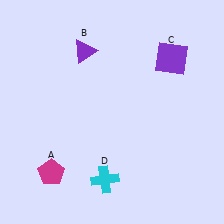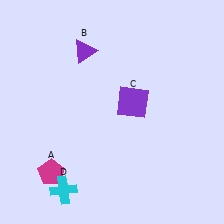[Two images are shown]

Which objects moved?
The objects that moved are: the purple square (C), the cyan cross (D).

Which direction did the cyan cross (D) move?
The cyan cross (D) moved left.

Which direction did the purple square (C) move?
The purple square (C) moved down.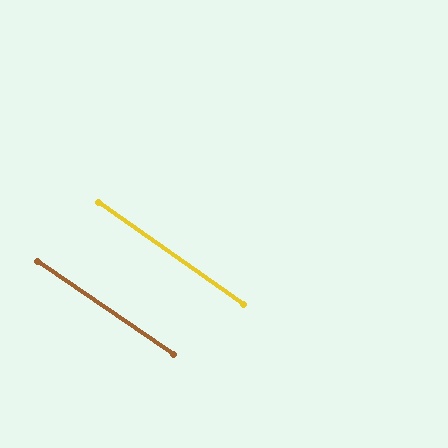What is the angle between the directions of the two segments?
Approximately 1 degree.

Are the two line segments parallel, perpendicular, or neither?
Parallel — their directions differ by only 0.5°.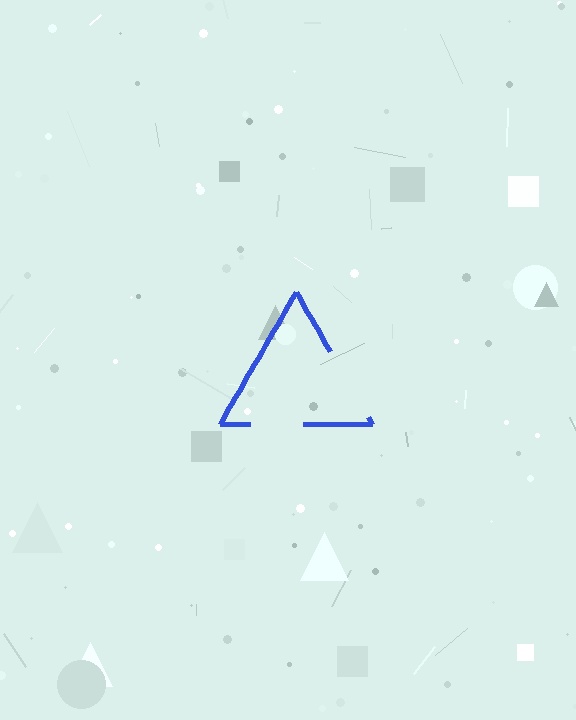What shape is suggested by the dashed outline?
The dashed outline suggests a triangle.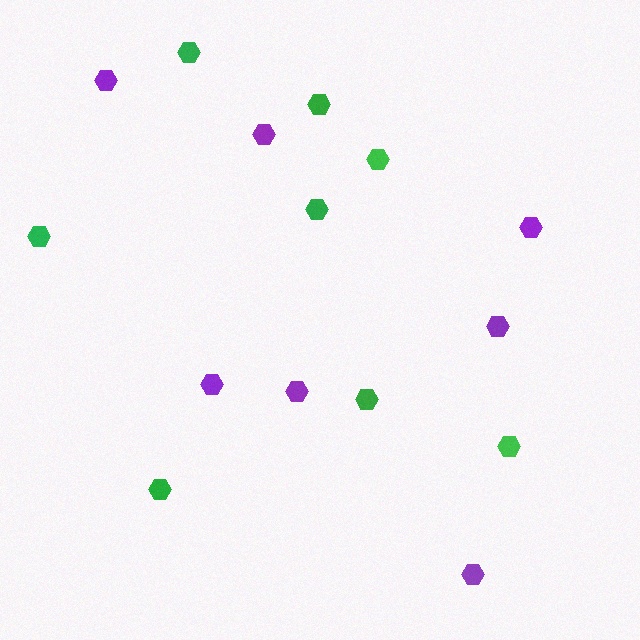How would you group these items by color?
There are 2 groups: one group of green hexagons (8) and one group of purple hexagons (7).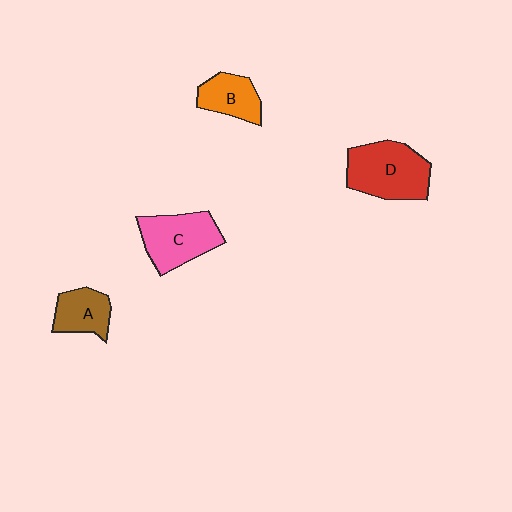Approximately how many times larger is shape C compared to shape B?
Approximately 1.5 times.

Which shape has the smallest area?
Shape A (brown).